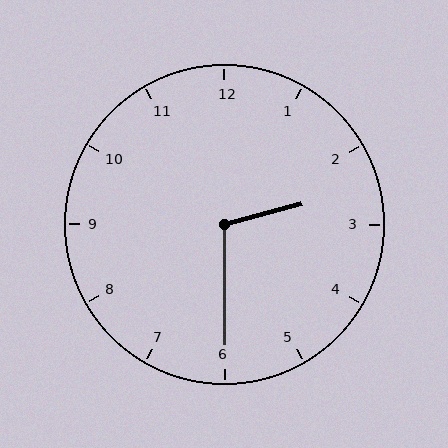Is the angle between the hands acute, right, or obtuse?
It is obtuse.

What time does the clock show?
2:30.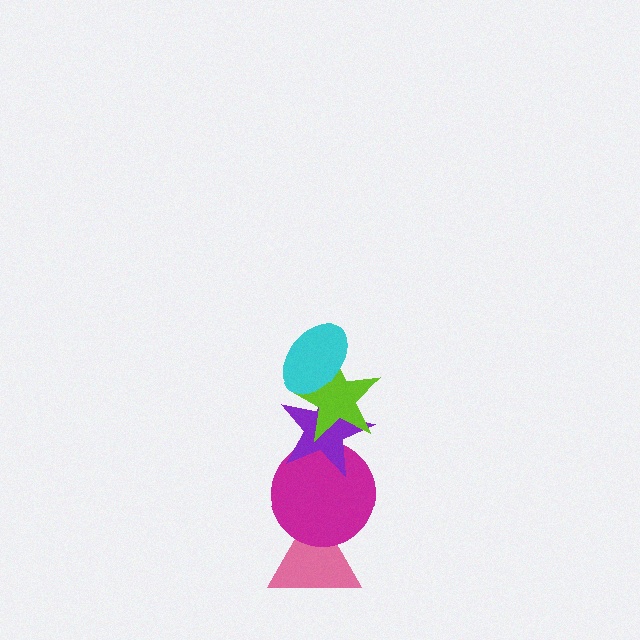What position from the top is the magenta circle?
The magenta circle is 4th from the top.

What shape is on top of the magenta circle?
The purple star is on top of the magenta circle.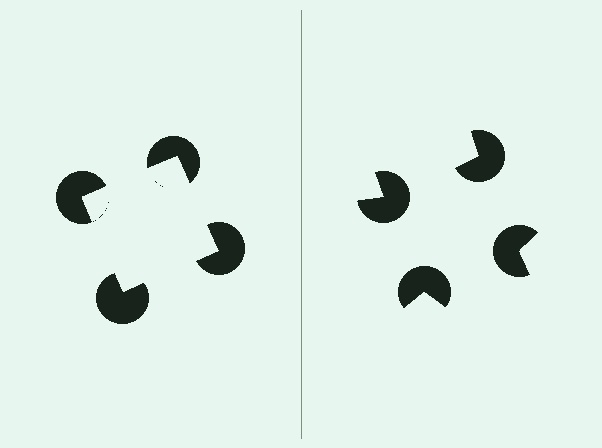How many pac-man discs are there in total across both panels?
8 — 4 on each side.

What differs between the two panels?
The pac-man discs are positioned identically on both sides; only the wedge orientations differ. On the left they align to a square; on the right they are misaligned.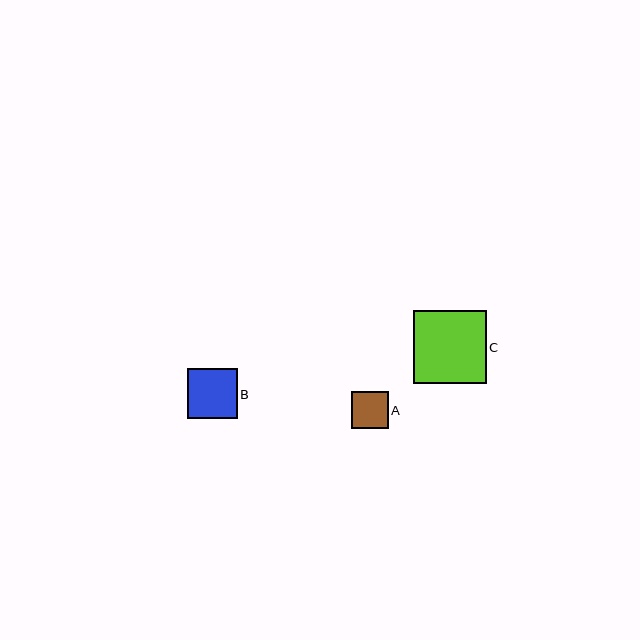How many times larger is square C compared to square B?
Square C is approximately 1.4 times the size of square B.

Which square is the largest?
Square C is the largest with a size of approximately 73 pixels.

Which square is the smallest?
Square A is the smallest with a size of approximately 36 pixels.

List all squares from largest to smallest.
From largest to smallest: C, B, A.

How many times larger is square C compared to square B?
Square C is approximately 1.4 times the size of square B.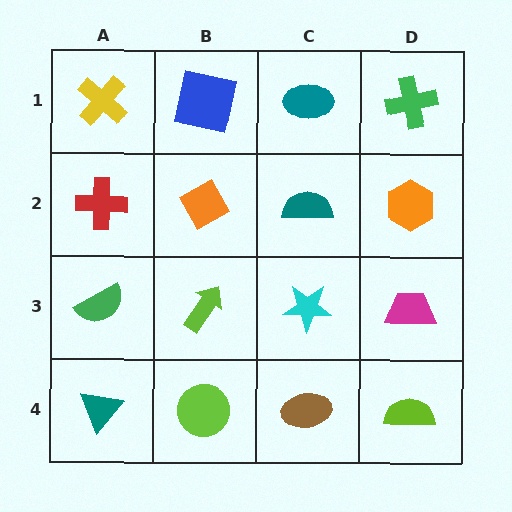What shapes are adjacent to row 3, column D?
An orange hexagon (row 2, column D), a lime semicircle (row 4, column D), a cyan star (row 3, column C).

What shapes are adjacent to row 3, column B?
An orange diamond (row 2, column B), a lime circle (row 4, column B), a green semicircle (row 3, column A), a cyan star (row 3, column C).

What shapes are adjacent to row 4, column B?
A lime arrow (row 3, column B), a teal triangle (row 4, column A), a brown ellipse (row 4, column C).